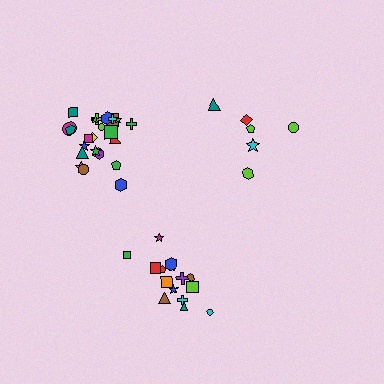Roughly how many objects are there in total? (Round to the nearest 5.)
Roughly 45 objects in total.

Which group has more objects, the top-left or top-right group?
The top-left group.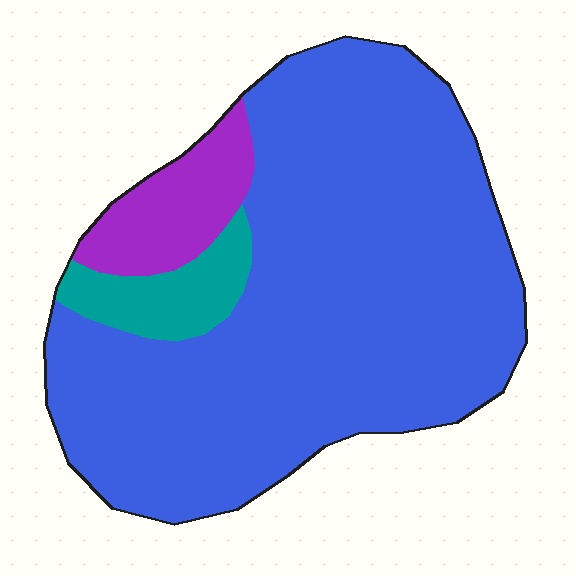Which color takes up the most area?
Blue, at roughly 80%.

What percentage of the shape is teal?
Teal covers 8% of the shape.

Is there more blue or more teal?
Blue.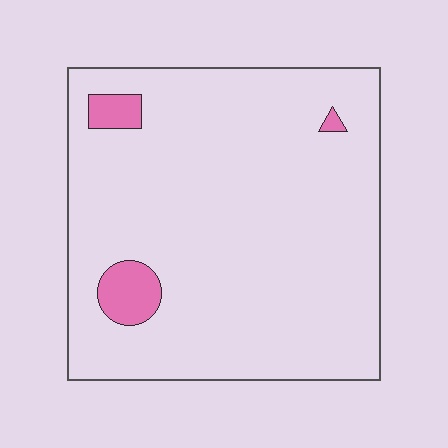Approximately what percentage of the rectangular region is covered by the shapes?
Approximately 5%.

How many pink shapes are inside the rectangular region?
3.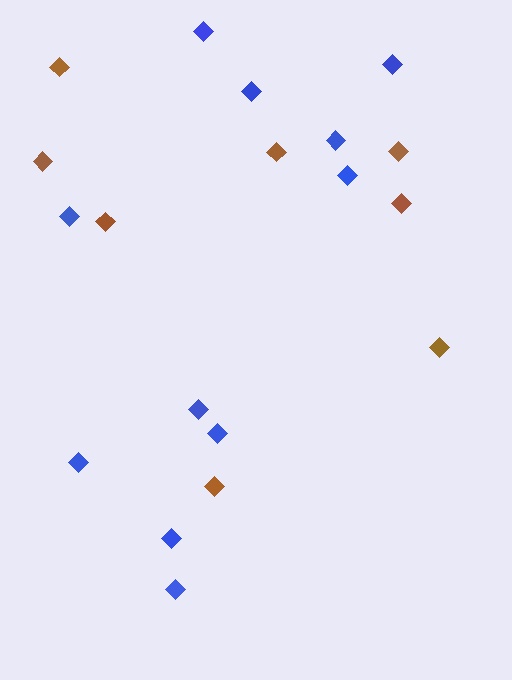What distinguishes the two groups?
There are 2 groups: one group of blue diamonds (11) and one group of brown diamonds (8).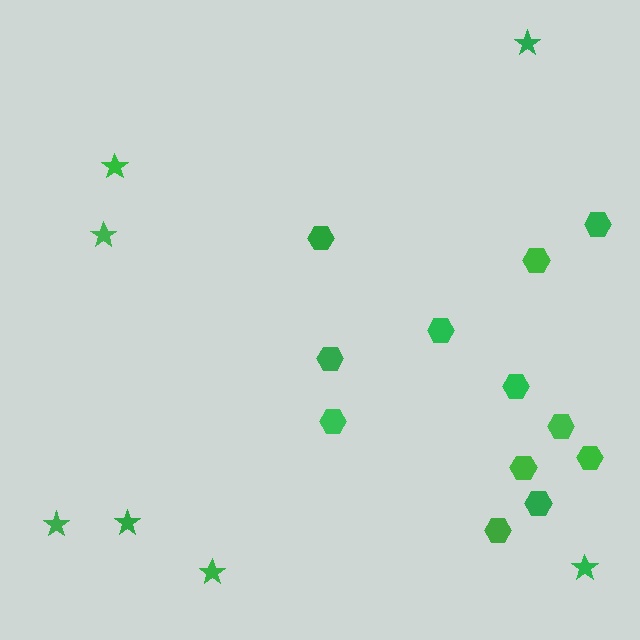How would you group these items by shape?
There are 2 groups: one group of hexagons (12) and one group of stars (7).